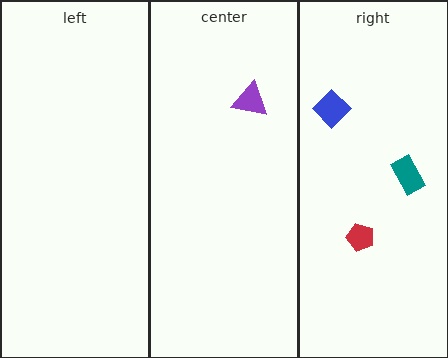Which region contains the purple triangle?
The center region.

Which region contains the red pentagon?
The right region.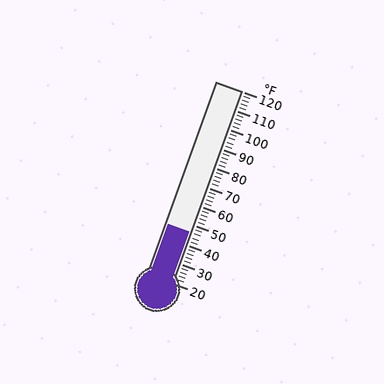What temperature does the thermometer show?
The thermometer shows approximately 46°F.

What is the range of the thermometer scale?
The thermometer scale ranges from 20°F to 120°F.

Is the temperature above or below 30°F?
The temperature is above 30°F.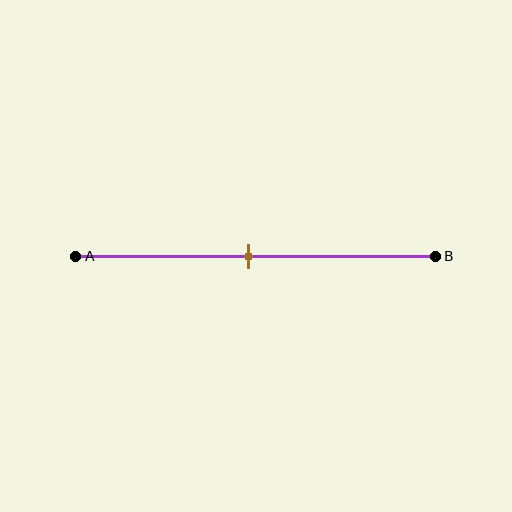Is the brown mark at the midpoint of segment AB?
Yes, the mark is approximately at the midpoint.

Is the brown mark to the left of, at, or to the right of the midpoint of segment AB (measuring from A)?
The brown mark is approximately at the midpoint of segment AB.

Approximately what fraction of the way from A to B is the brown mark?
The brown mark is approximately 50% of the way from A to B.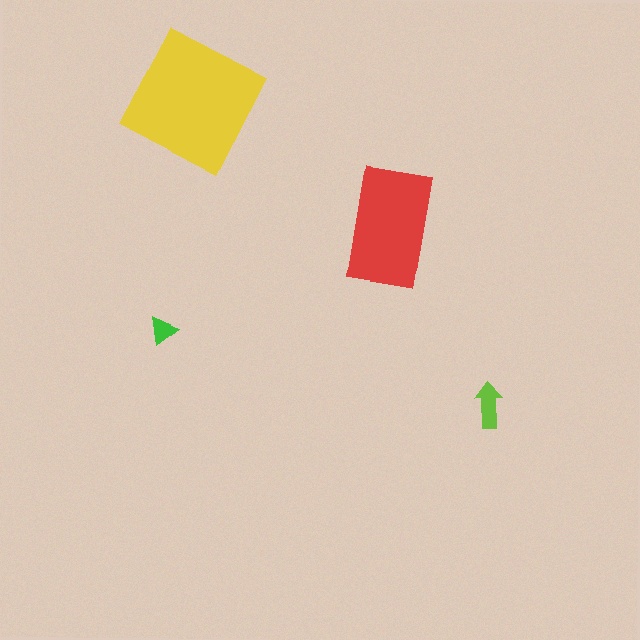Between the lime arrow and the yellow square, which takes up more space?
The yellow square.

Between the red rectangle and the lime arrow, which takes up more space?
The red rectangle.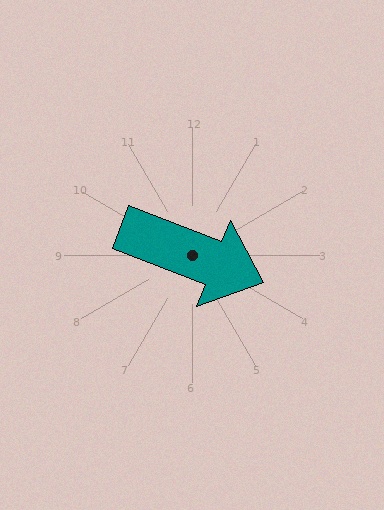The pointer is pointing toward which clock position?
Roughly 4 o'clock.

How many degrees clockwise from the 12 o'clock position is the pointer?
Approximately 111 degrees.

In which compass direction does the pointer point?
East.